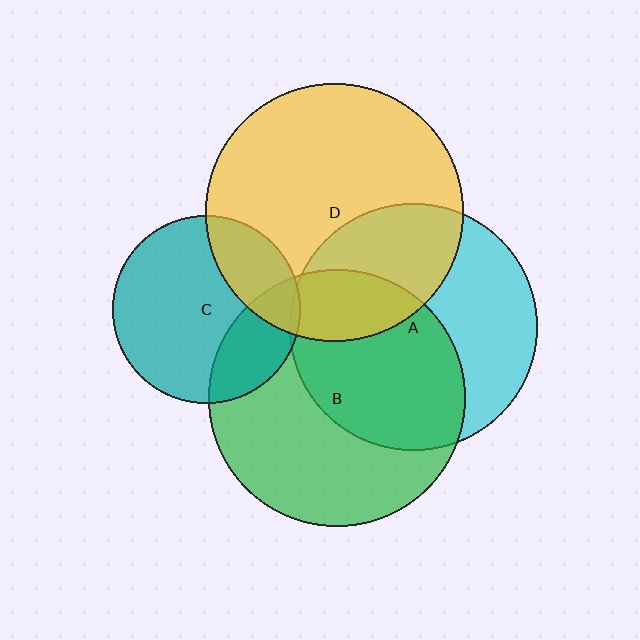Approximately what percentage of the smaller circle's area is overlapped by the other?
Approximately 25%.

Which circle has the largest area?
Circle D (yellow).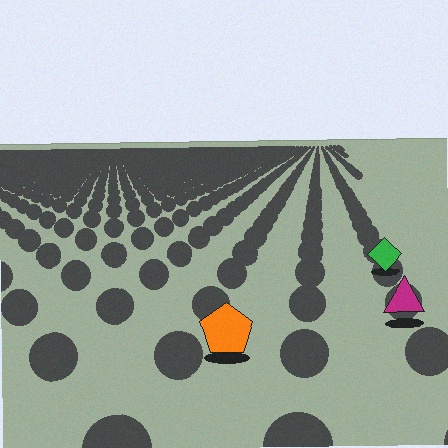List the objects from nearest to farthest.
From nearest to farthest: the orange pentagon, the magenta triangle, the green diamond.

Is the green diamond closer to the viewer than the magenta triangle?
No. The magenta triangle is closer — you can tell from the texture gradient: the ground texture is coarser near it.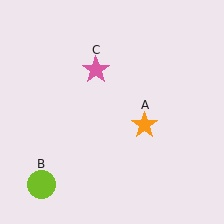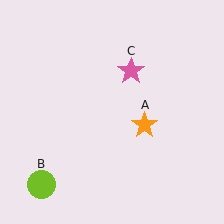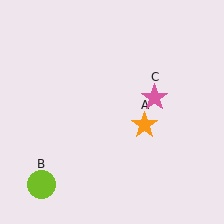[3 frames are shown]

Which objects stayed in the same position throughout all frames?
Orange star (object A) and lime circle (object B) remained stationary.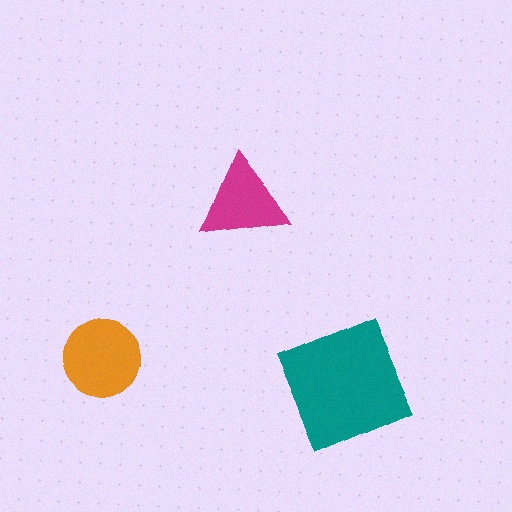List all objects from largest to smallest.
The teal square, the orange circle, the magenta triangle.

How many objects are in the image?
There are 3 objects in the image.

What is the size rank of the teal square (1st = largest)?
1st.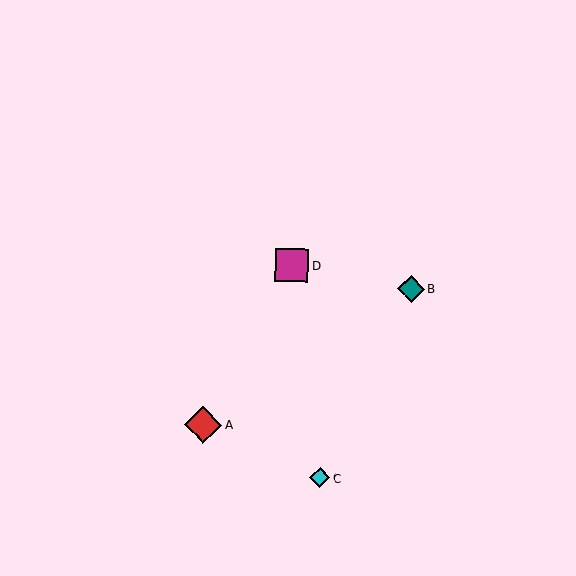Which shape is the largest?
The red diamond (labeled A) is the largest.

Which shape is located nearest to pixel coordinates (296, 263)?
The magenta square (labeled D) at (292, 265) is nearest to that location.